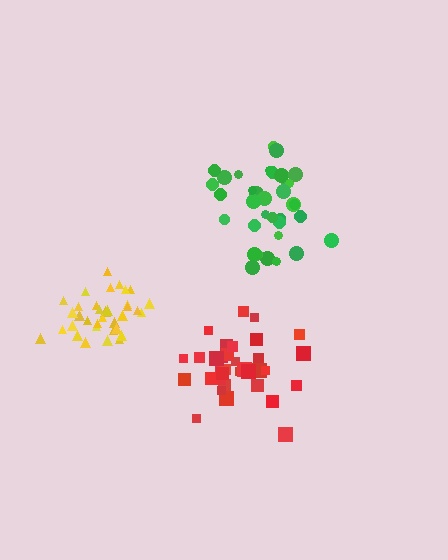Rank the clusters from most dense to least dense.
yellow, red, green.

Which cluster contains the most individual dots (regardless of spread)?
Green (35).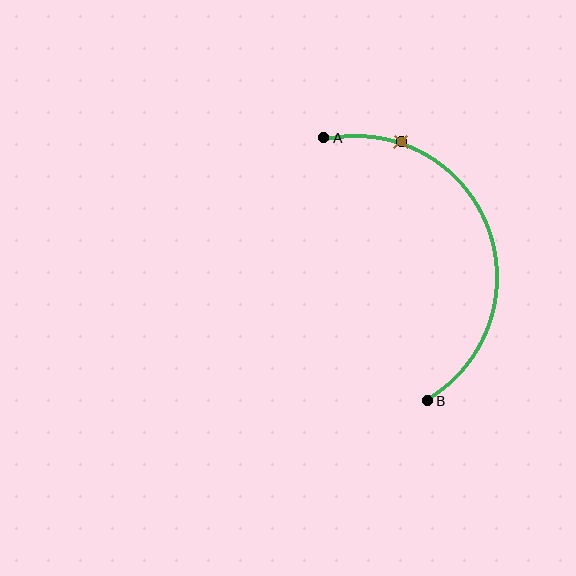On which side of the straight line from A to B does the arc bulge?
The arc bulges to the right of the straight line connecting A and B.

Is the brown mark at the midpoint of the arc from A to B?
No. The brown mark lies on the arc but is closer to endpoint A. The arc midpoint would be at the point on the curve equidistant along the arc from both A and B.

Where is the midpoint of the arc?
The arc midpoint is the point on the curve farthest from the straight line joining A and B. It sits to the right of that line.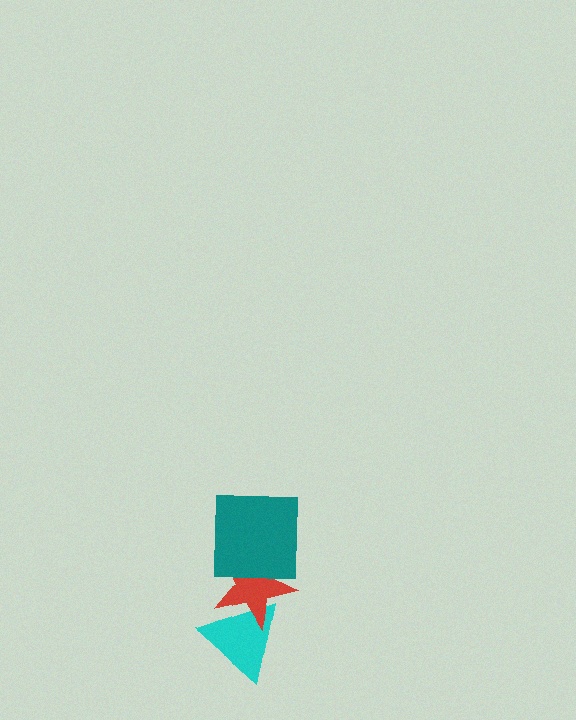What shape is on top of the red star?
The teal square is on top of the red star.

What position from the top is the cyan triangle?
The cyan triangle is 3rd from the top.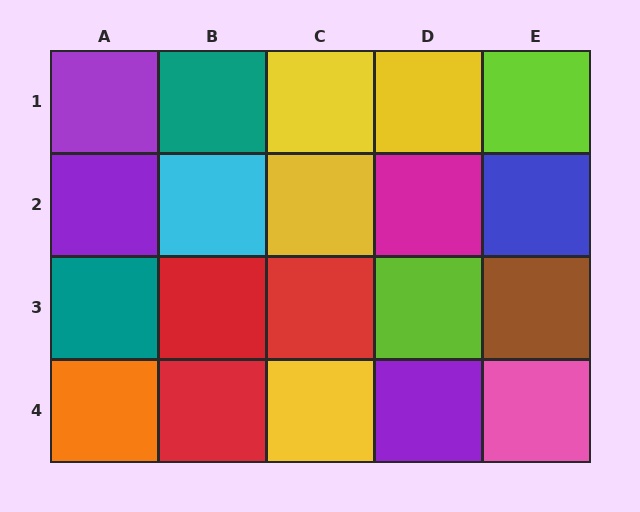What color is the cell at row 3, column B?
Red.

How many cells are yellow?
4 cells are yellow.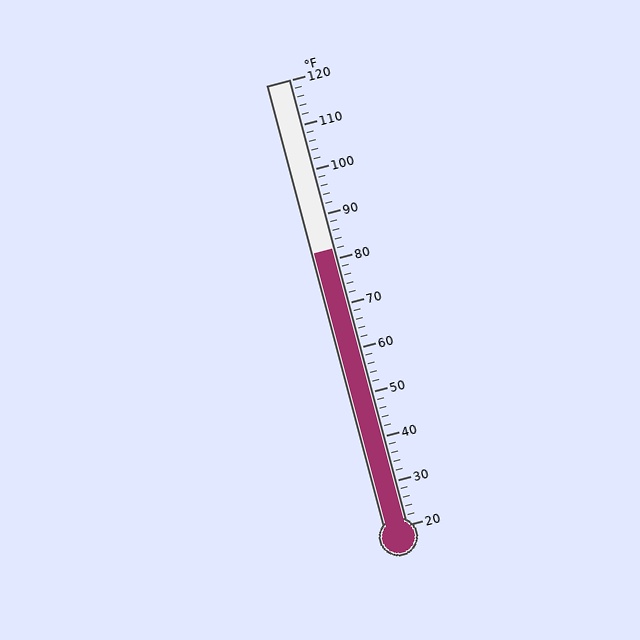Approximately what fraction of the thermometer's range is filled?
The thermometer is filled to approximately 60% of its range.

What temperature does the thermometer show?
The thermometer shows approximately 82°F.